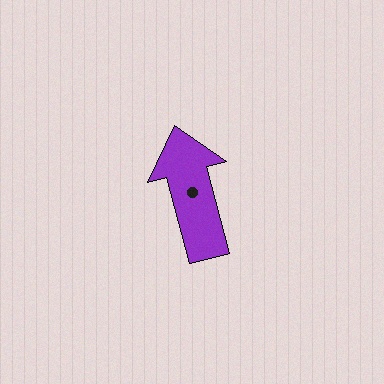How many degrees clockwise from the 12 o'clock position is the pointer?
Approximately 345 degrees.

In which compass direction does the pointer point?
North.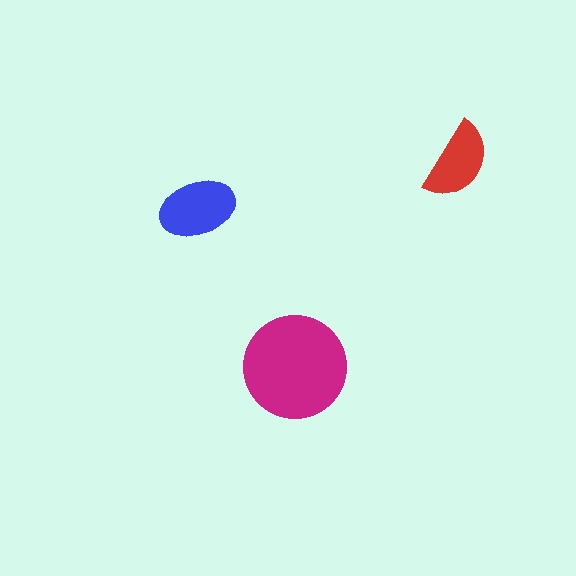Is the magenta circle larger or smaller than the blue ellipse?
Larger.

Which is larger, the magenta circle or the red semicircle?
The magenta circle.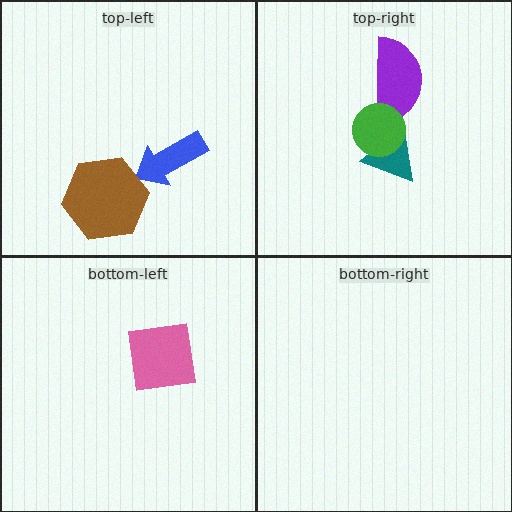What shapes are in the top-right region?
The teal triangle, the purple semicircle, the green circle.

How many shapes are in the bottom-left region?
1.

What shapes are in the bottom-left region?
The pink square.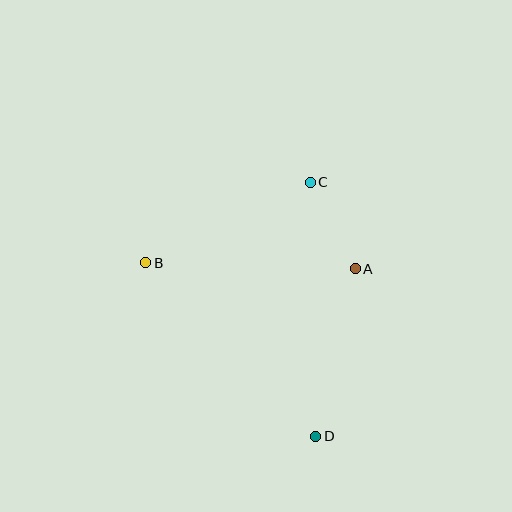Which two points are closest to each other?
Points A and C are closest to each other.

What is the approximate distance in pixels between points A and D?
The distance between A and D is approximately 172 pixels.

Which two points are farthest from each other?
Points C and D are farthest from each other.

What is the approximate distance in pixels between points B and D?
The distance between B and D is approximately 243 pixels.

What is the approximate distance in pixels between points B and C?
The distance between B and C is approximately 183 pixels.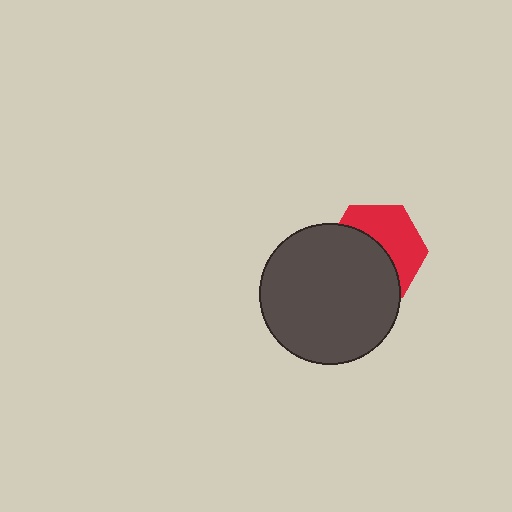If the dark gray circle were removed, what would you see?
You would see the complete red hexagon.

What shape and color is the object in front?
The object in front is a dark gray circle.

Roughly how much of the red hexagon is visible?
About half of it is visible (roughly 47%).